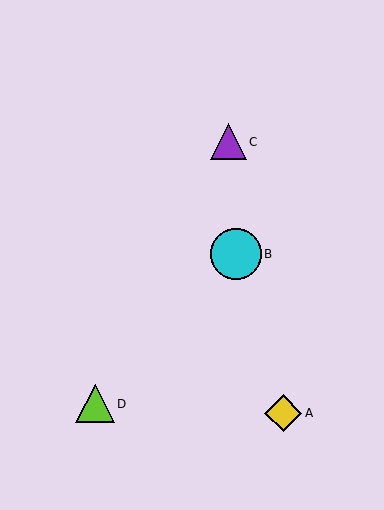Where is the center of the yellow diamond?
The center of the yellow diamond is at (283, 413).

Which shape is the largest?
The cyan circle (labeled B) is the largest.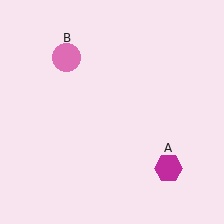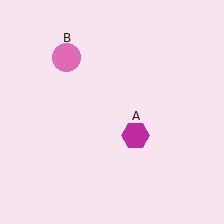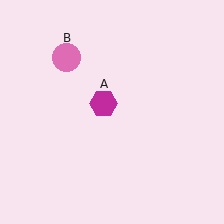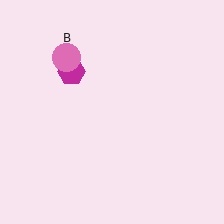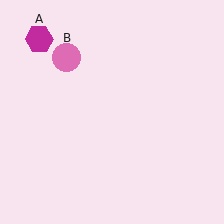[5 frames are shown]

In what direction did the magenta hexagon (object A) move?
The magenta hexagon (object A) moved up and to the left.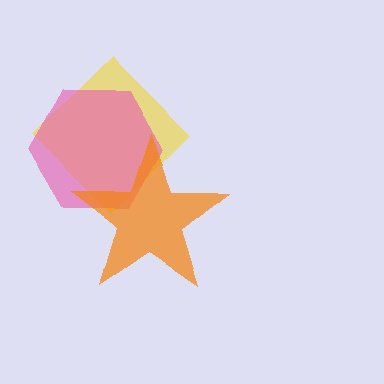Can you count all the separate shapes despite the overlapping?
Yes, there are 3 separate shapes.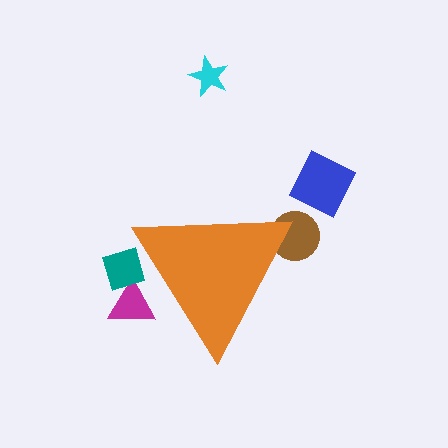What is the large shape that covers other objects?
An orange triangle.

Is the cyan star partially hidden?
No, the cyan star is fully visible.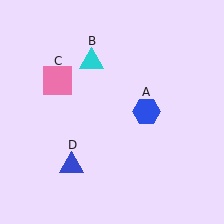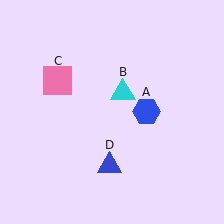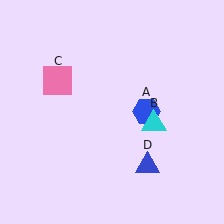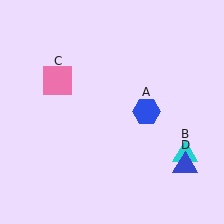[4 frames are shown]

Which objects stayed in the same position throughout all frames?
Blue hexagon (object A) and pink square (object C) remained stationary.